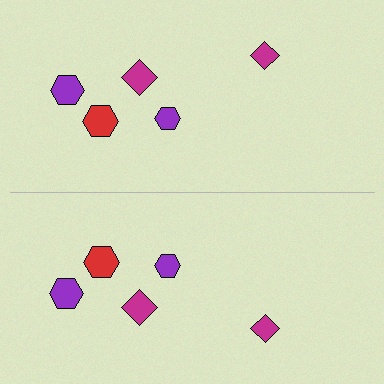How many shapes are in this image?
There are 10 shapes in this image.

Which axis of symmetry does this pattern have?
The pattern has a horizontal axis of symmetry running through the center of the image.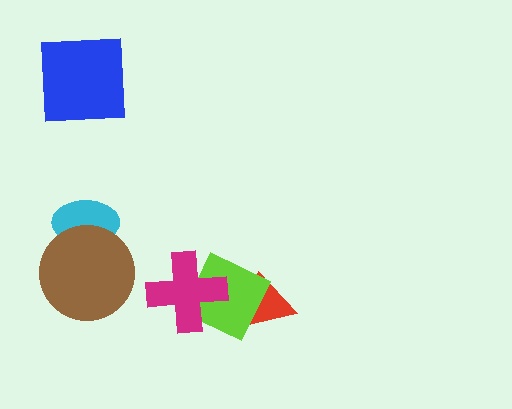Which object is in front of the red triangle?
The lime diamond is in front of the red triangle.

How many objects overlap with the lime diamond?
2 objects overlap with the lime diamond.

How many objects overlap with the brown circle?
1 object overlaps with the brown circle.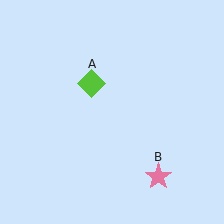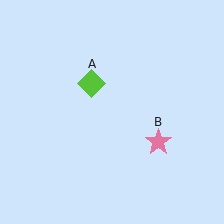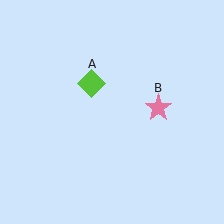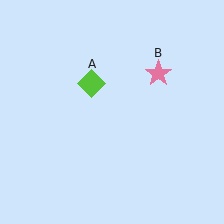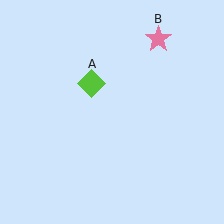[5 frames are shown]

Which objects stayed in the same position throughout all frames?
Lime diamond (object A) remained stationary.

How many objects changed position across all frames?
1 object changed position: pink star (object B).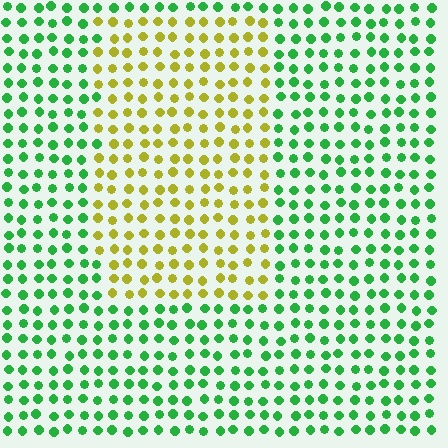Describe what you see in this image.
The image is filled with small green elements in a uniform arrangement. A rectangle-shaped region is visible where the elements are tinted to a slightly different hue, forming a subtle color boundary.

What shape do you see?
I see a rectangle.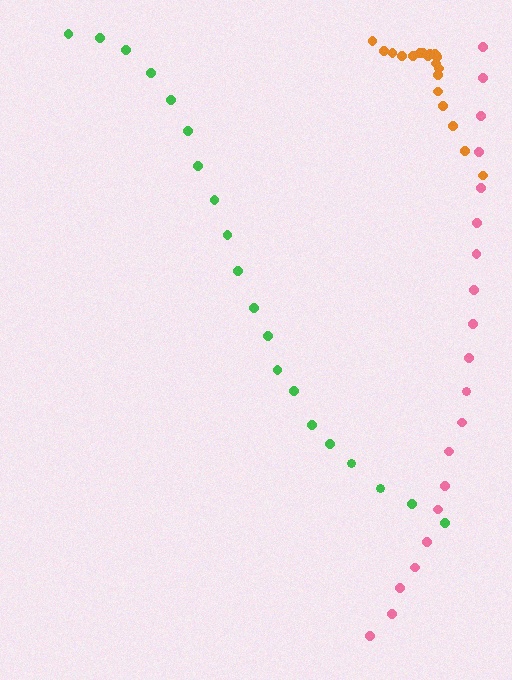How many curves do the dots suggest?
There are 3 distinct paths.